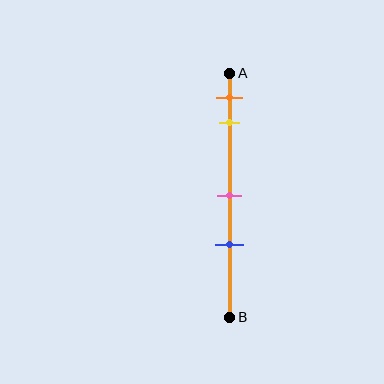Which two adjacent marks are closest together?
The orange and yellow marks are the closest adjacent pair.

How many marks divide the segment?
There are 4 marks dividing the segment.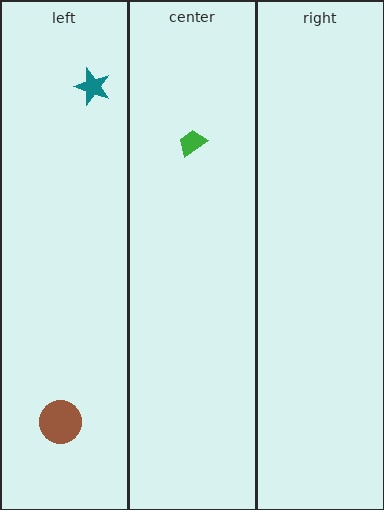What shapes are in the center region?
The green trapezoid.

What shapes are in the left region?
The brown circle, the teal star.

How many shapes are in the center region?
1.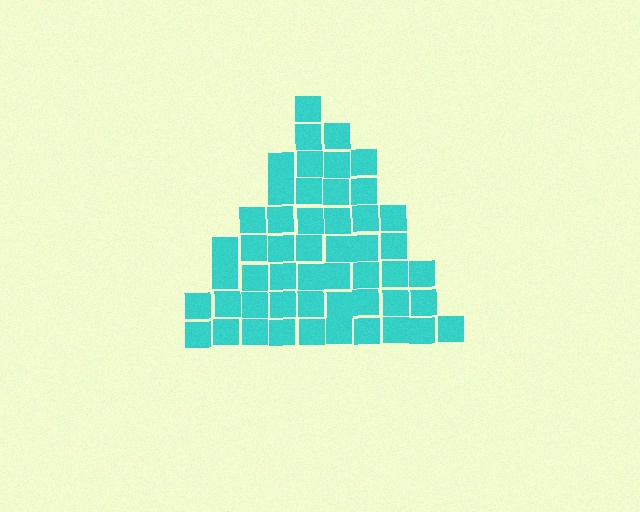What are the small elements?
The small elements are squares.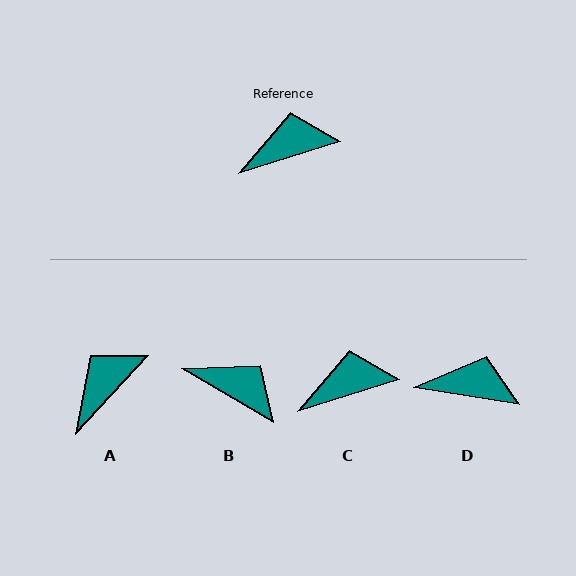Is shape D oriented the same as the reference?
No, it is off by about 26 degrees.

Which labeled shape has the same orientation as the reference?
C.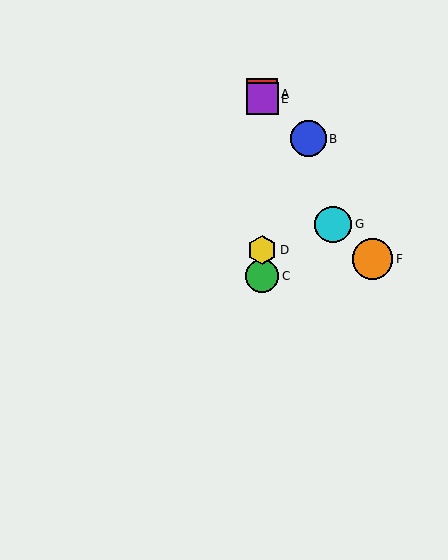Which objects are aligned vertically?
Objects A, C, D, E are aligned vertically.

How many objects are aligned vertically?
4 objects (A, C, D, E) are aligned vertically.